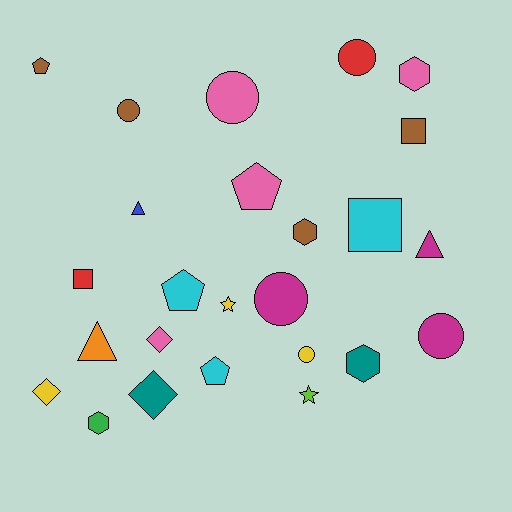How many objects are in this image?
There are 25 objects.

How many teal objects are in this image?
There are 2 teal objects.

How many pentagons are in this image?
There are 4 pentagons.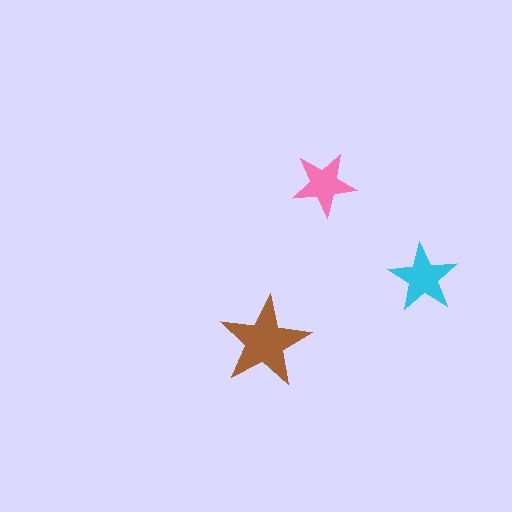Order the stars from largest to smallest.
the brown one, the cyan one, the pink one.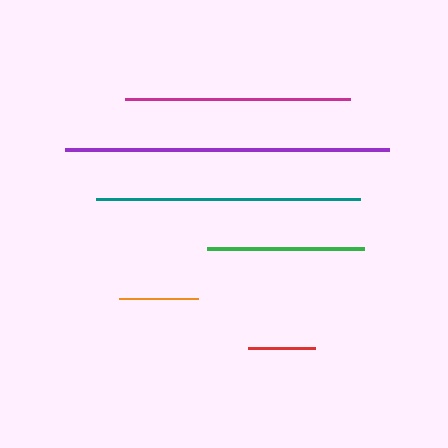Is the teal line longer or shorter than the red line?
The teal line is longer than the red line.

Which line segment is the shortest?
The red line is the shortest at approximately 67 pixels.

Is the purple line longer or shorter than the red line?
The purple line is longer than the red line.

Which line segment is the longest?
The purple line is the longest at approximately 323 pixels.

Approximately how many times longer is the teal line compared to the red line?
The teal line is approximately 4.0 times the length of the red line.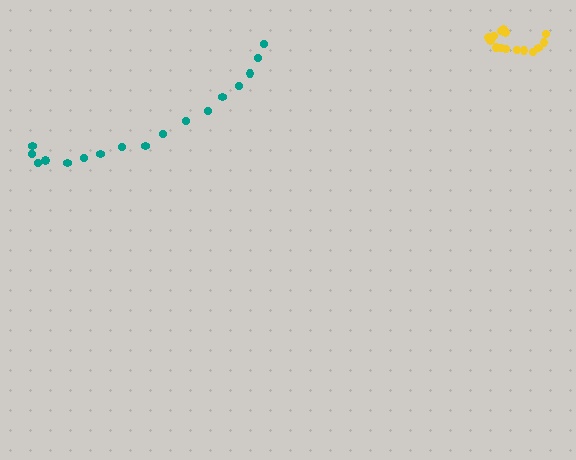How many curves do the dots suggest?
There are 2 distinct paths.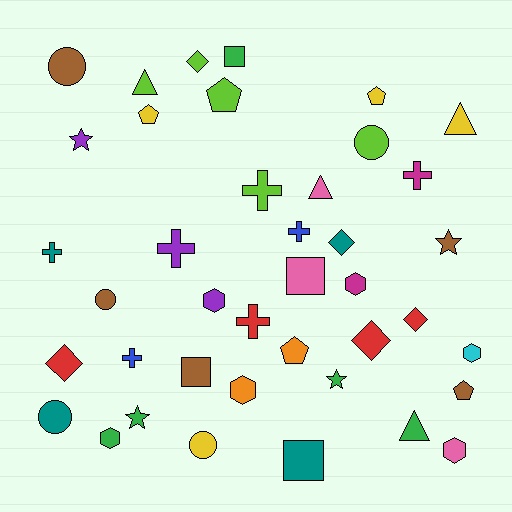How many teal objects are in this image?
There are 4 teal objects.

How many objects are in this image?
There are 40 objects.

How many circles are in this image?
There are 5 circles.